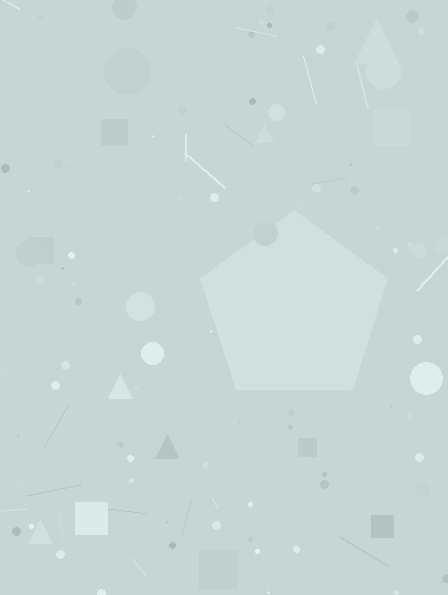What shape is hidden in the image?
A pentagon is hidden in the image.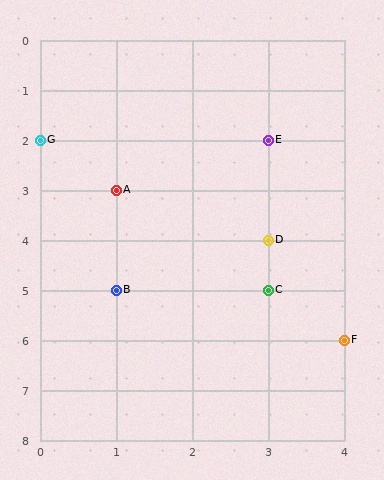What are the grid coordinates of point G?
Point G is at grid coordinates (0, 2).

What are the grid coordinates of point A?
Point A is at grid coordinates (1, 3).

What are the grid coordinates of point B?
Point B is at grid coordinates (1, 5).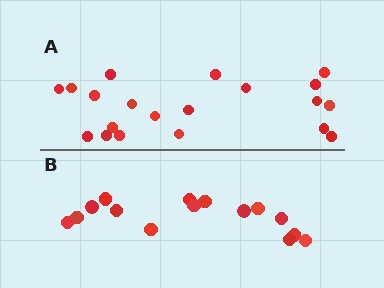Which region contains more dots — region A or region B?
Region A (the top region) has more dots.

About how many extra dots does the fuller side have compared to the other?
Region A has about 5 more dots than region B.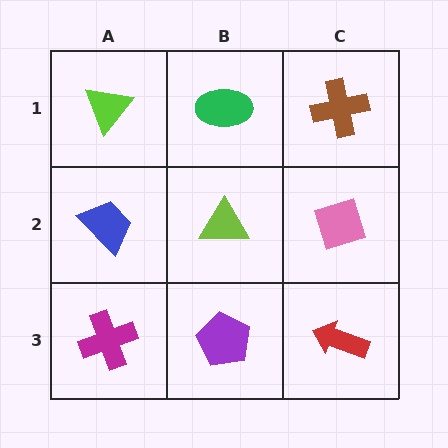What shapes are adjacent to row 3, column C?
A pink diamond (row 2, column C), a purple pentagon (row 3, column B).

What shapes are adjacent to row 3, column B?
A lime triangle (row 2, column B), a magenta cross (row 3, column A), a red arrow (row 3, column C).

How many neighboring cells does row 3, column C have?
2.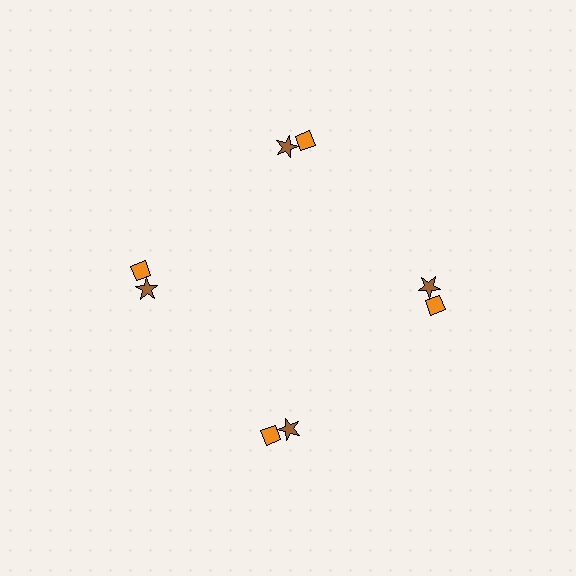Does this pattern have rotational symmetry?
Yes, this pattern has 4-fold rotational symmetry. It looks the same after rotating 90 degrees around the center.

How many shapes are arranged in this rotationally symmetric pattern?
There are 8 shapes, arranged in 4 groups of 2.